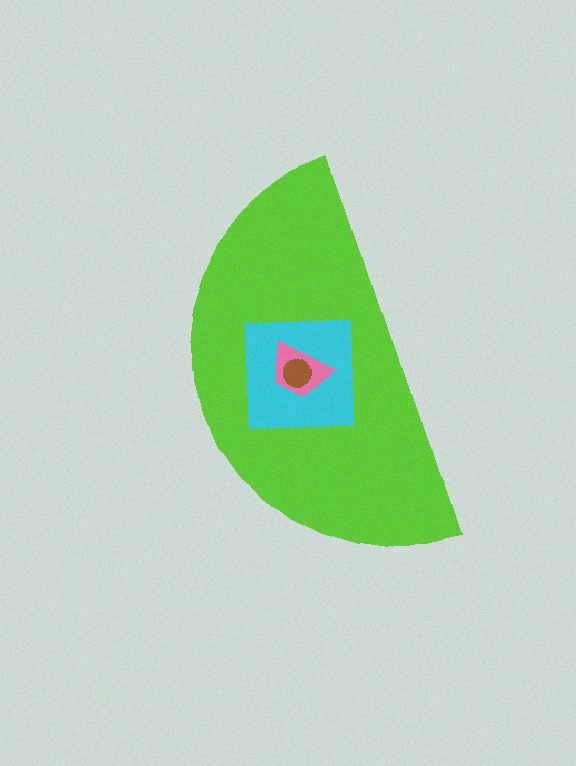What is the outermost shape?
The lime semicircle.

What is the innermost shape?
The brown circle.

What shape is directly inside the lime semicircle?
The cyan square.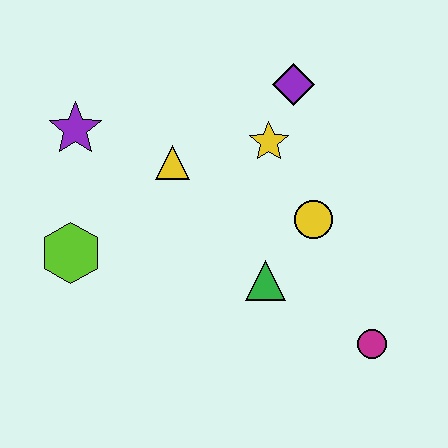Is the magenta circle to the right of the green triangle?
Yes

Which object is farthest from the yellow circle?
The purple star is farthest from the yellow circle.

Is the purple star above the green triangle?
Yes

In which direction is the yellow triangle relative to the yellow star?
The yellow triangle is to the left of the yellow star.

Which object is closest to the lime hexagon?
The purple star is closest to the lime hexagon.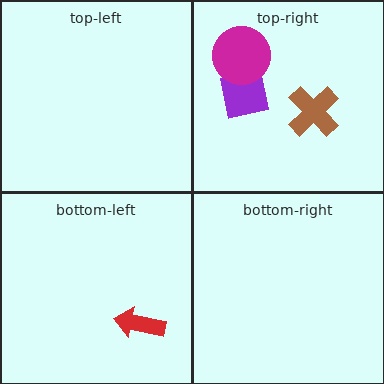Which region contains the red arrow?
The bottom-left region.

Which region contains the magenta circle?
The top-right region.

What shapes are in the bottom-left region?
The red arrow.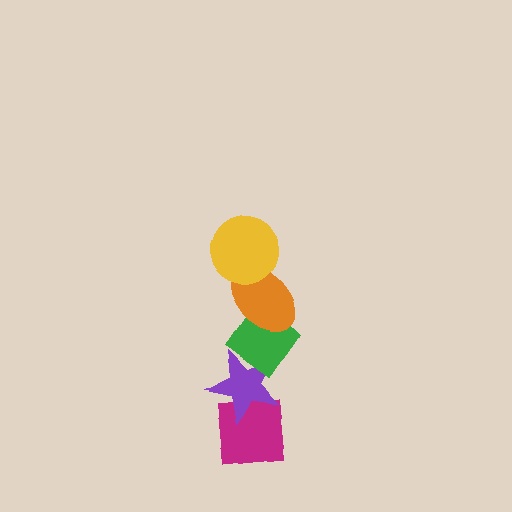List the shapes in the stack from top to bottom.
From top to bottom: the yellow circle, the orange ellipse, the green diamond, the purple star, the magenta square.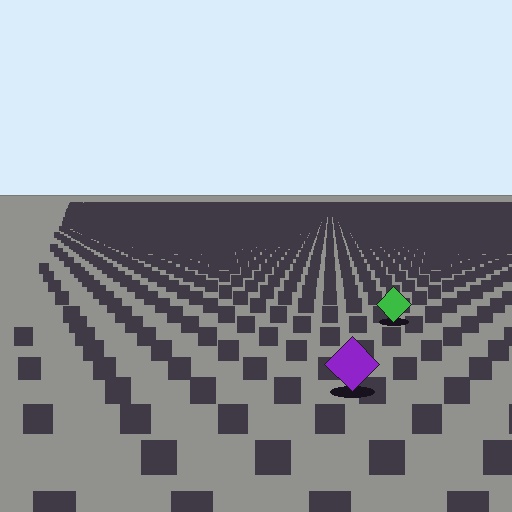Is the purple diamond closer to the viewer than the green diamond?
Yes. The purple diamond is closer — you can tell from the texture gradient: the ground texture is coarser near it.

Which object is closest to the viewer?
The purple diamond is closest. The texture marks near it are larger and more spread out.